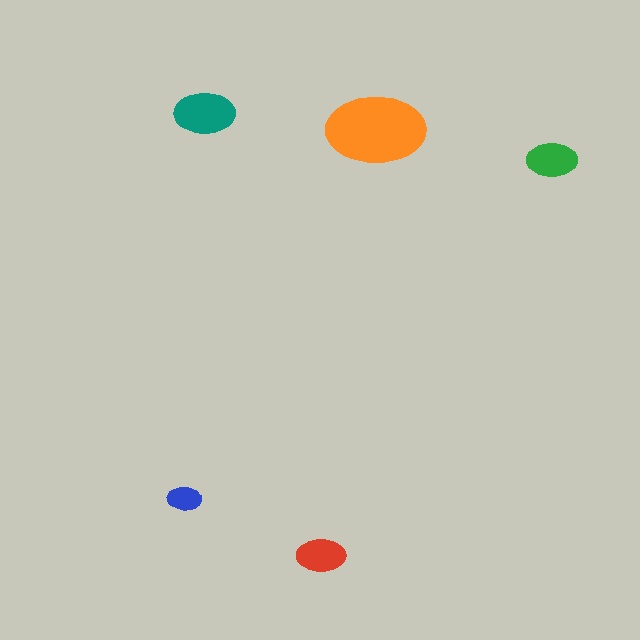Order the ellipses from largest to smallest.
the orange one, the teal one, the green one, the red one, the blue one.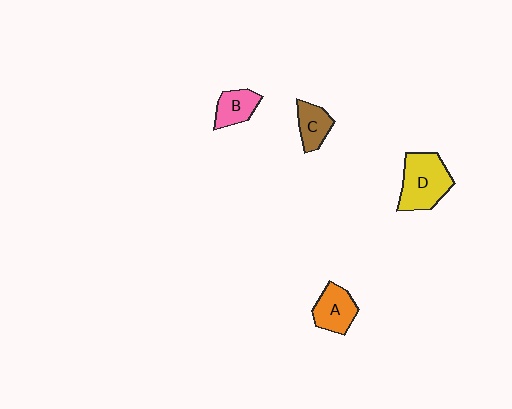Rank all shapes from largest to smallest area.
From largest to smallest: D (yellow), A (orange), B (pink), C (brown).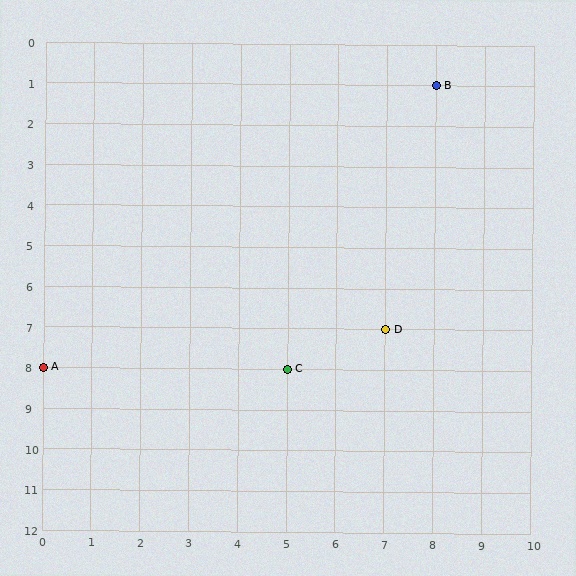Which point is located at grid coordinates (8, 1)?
Point B is at (8, 1).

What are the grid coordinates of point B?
Point B is at grid coordinates (8, 1).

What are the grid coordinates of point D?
Point D is at grid coordinates (7, 7).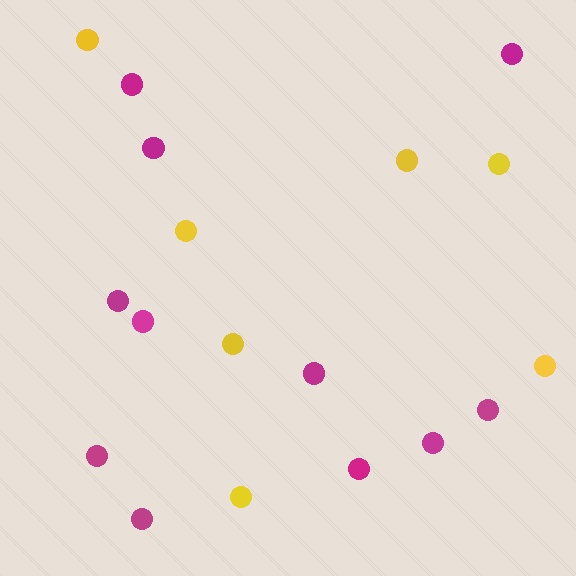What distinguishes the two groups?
There are 2 groups: one group of magenta circles (11) and one group of yellow circles (7).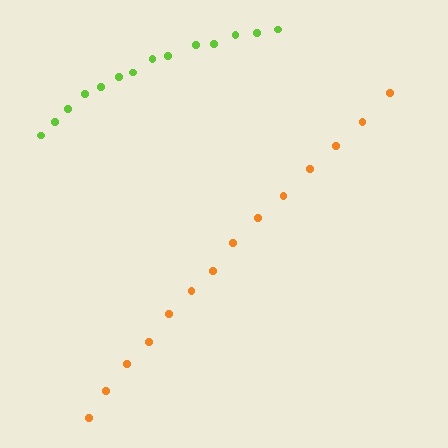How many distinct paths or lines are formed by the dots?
There are 2 distinct paths.